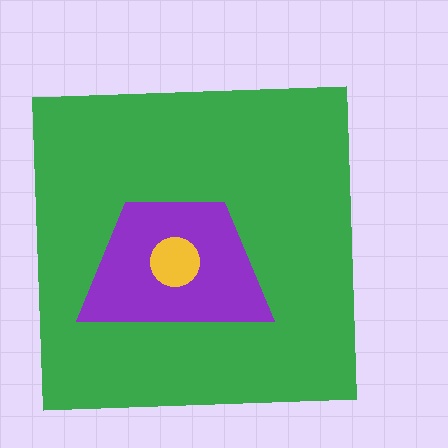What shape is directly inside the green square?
The purple trapezoid.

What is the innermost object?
The yellow circle.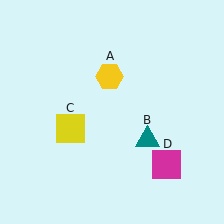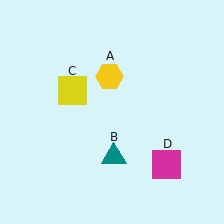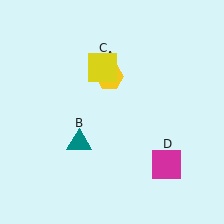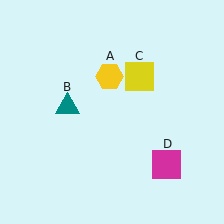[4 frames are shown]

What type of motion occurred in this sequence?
The teal triangle (object B), yellow square (object C) rotated clockwise around the center of the scene.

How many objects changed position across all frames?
2 objects changed position: teal triangle (object B), yellow square (object C).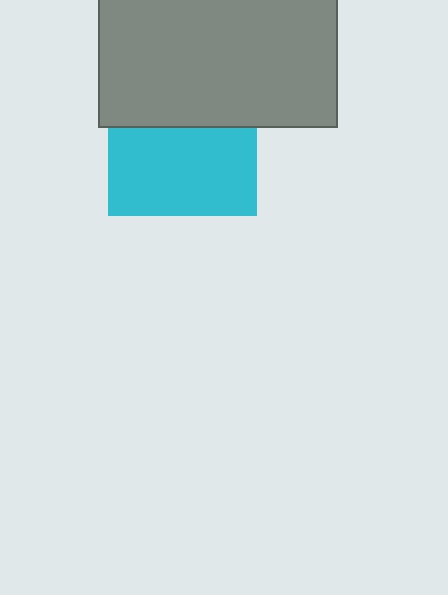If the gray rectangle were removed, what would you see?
You would see the complete cyan square.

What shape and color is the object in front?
The object in front is a gray rectangle.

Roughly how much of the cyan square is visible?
About half of it is visible (roughly 59%).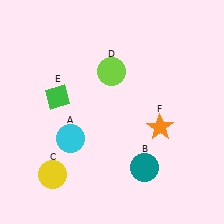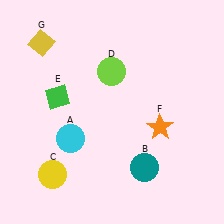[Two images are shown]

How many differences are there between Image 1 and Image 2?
There is 1 difference between the two images.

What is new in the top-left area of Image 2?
A yellow diamond (G) was added in the top-left area of Image 2.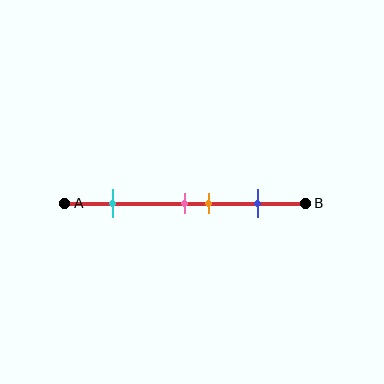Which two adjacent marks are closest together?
The pink and orange marks are the closest adjacent pair.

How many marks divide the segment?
There are 4 marks dividing the segment.